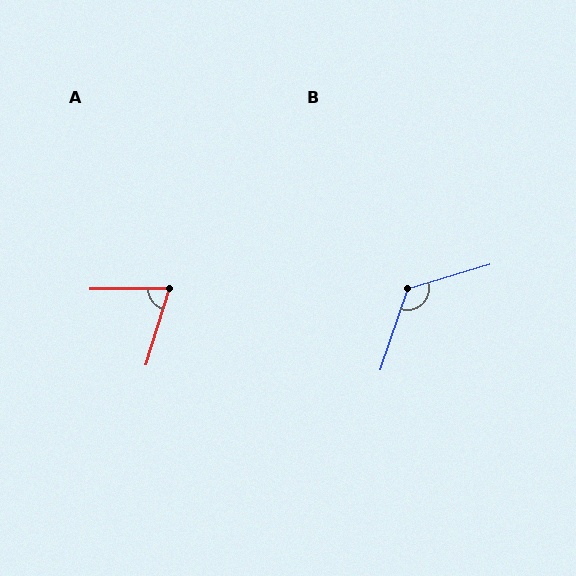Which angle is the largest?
B, at approximately 125 degrees.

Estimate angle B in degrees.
Approximately 125 degrees.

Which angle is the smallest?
A, at approximately 73 degrees.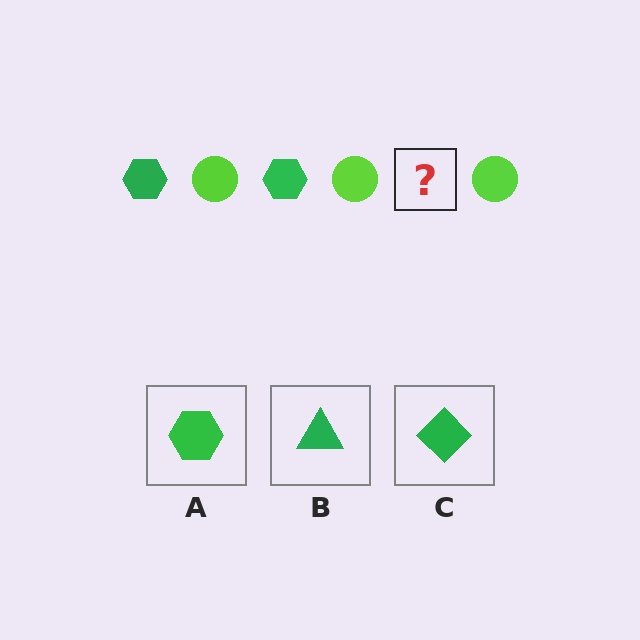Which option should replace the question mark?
Option A.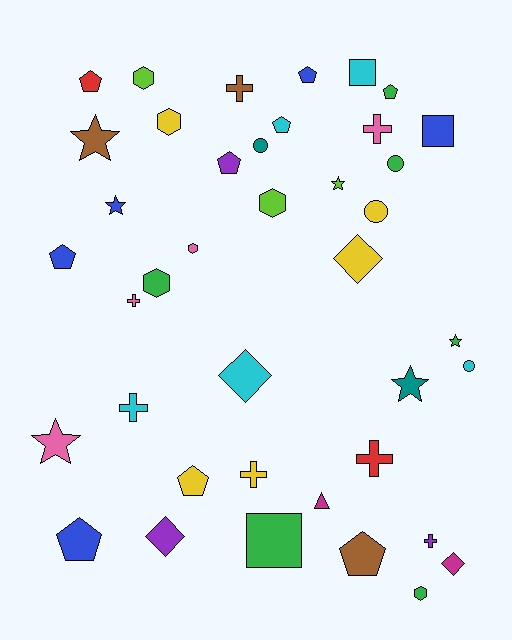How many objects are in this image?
There are 40 objects.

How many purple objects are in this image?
There are 3 purple objects.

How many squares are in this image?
There are 3 squares.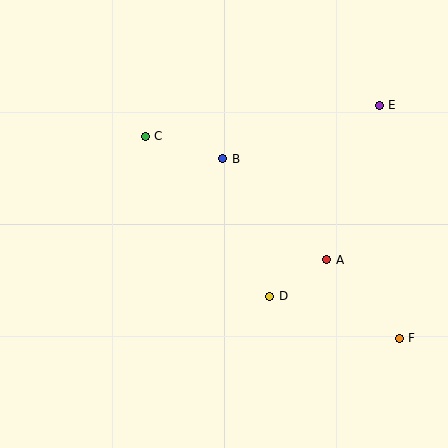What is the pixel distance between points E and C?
The distance between E and C is 236 pixels.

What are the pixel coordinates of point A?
Point A is at (327, 260).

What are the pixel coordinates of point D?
Point D is at (270, 296).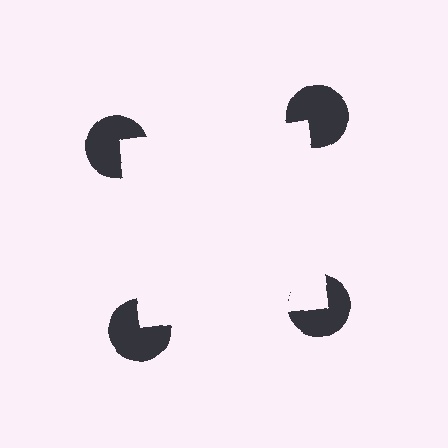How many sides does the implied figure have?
4 sides.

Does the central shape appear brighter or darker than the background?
It typically appears slightly brighter than the background, even though no actual brightness change is drawn.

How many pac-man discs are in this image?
There are 4 — one at each vertex of the illusory square.